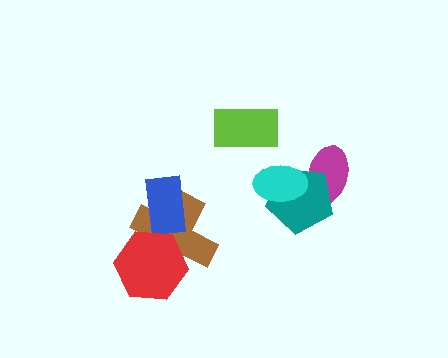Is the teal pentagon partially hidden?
Yes, it is partially covered by another shape.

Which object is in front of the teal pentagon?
The cyan ellipse is in front of the teal pentagon.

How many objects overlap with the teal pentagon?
2 objects overlap with the teal pentagon.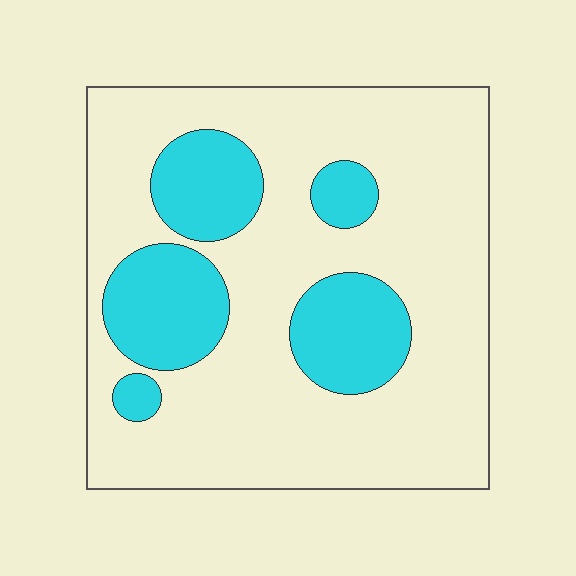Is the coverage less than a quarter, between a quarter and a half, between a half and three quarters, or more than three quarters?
Less than a quarter.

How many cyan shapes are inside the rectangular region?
5.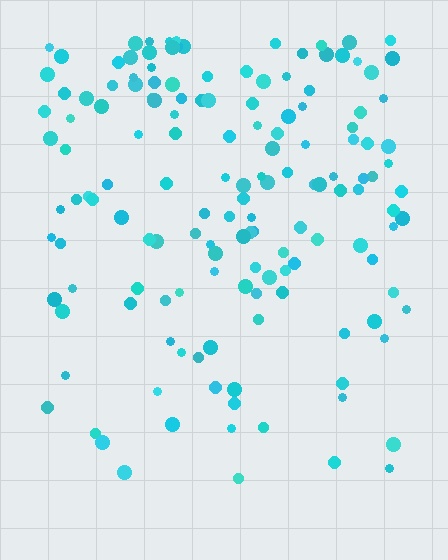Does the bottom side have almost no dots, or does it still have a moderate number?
Still a moderate number, just noticeably fewer than the top.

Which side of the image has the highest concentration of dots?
The top.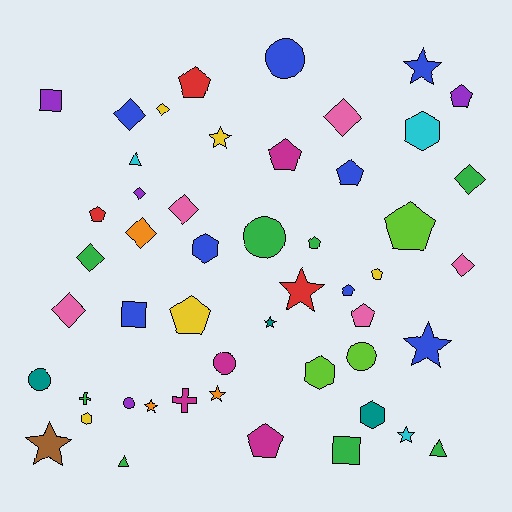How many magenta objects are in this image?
There are 4 magenta objects.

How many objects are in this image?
There are 50 objects.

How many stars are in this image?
There are 9 stars.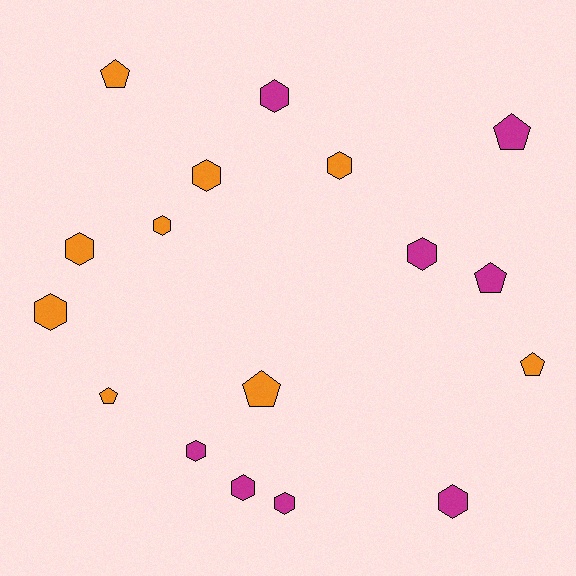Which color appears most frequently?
Orange, with 9 objects.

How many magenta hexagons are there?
There are 6 magenta hexagons.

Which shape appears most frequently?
Hexagon, with 11 objects.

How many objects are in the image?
There are 17 objects.